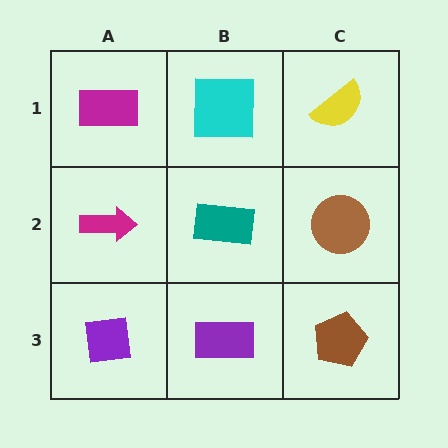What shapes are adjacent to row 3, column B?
A teal rectangle (row 2, column B), a purple square (row 3, column A), a brown pentagon (row 3, column C).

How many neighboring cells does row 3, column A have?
2.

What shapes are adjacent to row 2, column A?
A magenta rectangle (row 1, column A), a purple square (row 3, column A), a teal rectangle (row 2, column B).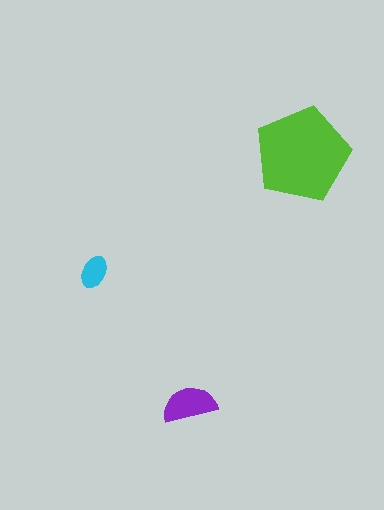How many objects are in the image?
There are 3 objects in the image.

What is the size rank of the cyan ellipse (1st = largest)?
3rd.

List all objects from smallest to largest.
The cyan ellipse, the purple semicircle, the lime pentagon.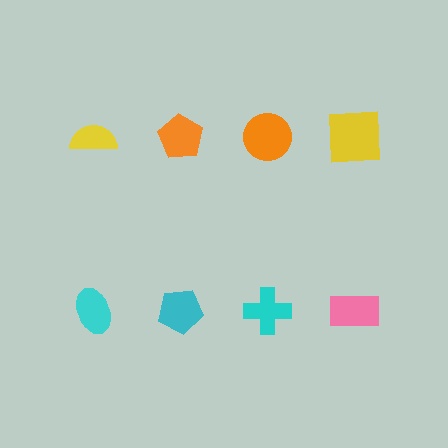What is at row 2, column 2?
A cyan pentagon.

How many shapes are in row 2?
4 shapes.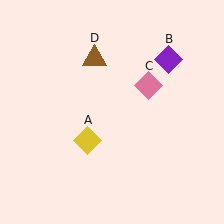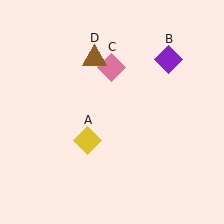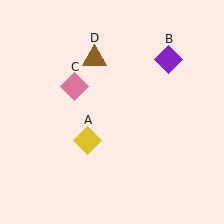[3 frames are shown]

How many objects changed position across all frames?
1 object changed position: pink diamond (object C).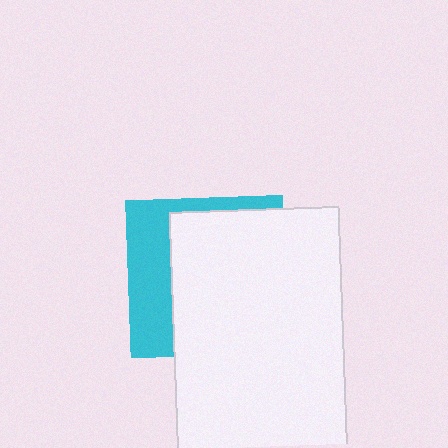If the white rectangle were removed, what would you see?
You would see the complete cyan square.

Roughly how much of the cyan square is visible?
A small part of it is visible (roughly 33%).